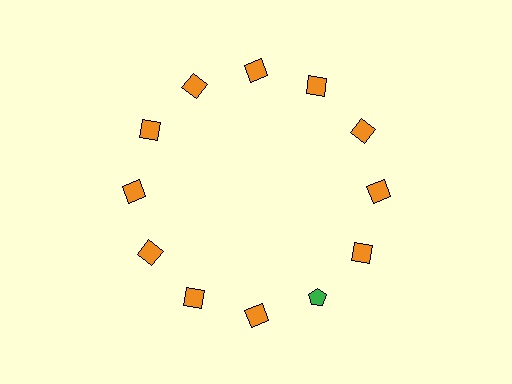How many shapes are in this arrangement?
There are 12 shapes arranged in a ring pattern.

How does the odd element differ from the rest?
It differs in both color (green instead of orange) and shape (pentagon instead of square).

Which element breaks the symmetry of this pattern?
The green pentagon at roughly the 5 o'clock position breaks the symmetry. All other shapes are orange squares.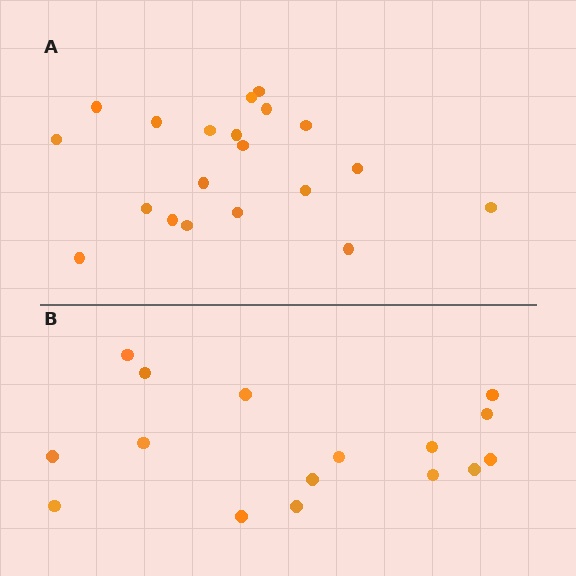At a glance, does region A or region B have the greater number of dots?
Region A (the top region) has more dots.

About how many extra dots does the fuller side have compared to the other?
Region A has about 4 more dots than region B.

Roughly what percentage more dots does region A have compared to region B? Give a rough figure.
About 25% more.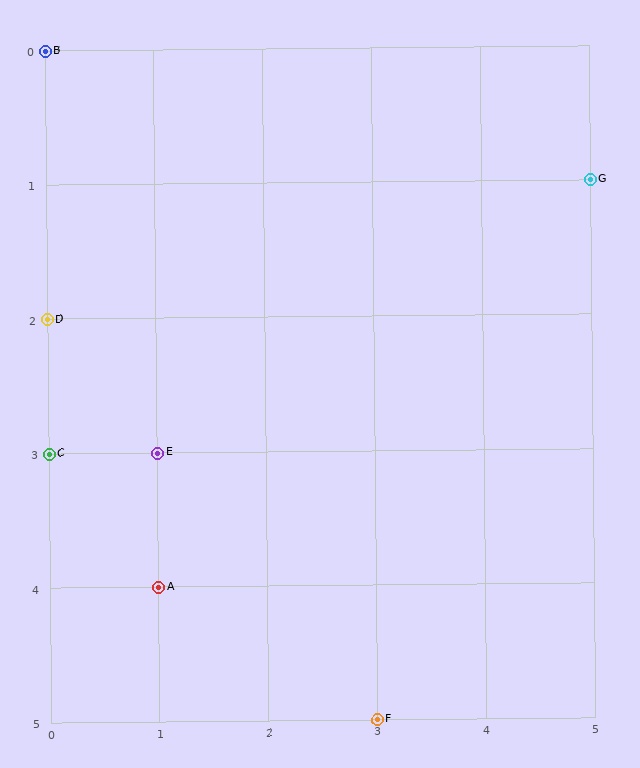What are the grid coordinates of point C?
Point C is at grid coordinates (0, 3).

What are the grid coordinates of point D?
Point D is at grid coordinates (0, 2).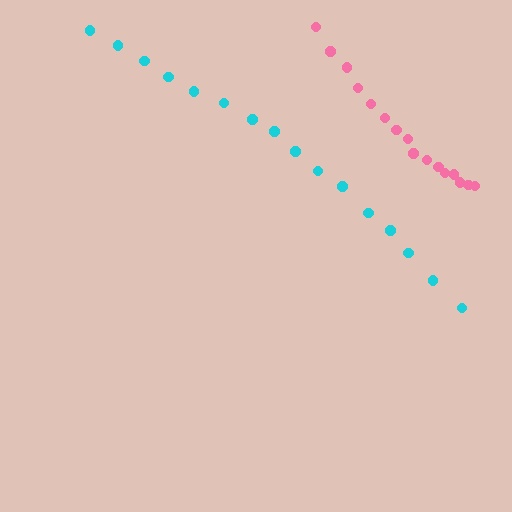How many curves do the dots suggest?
There are 2 distinct paths.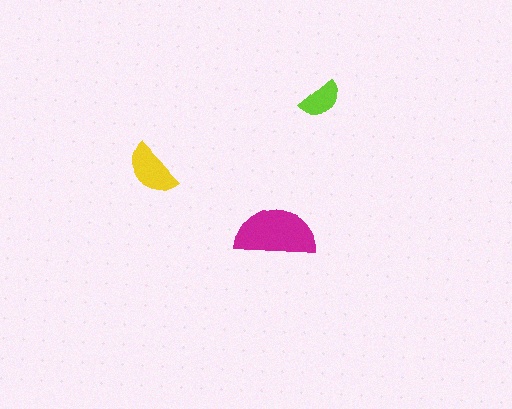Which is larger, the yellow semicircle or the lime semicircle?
The yellow one.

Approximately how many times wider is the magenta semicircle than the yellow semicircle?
About 1.5 times wider.